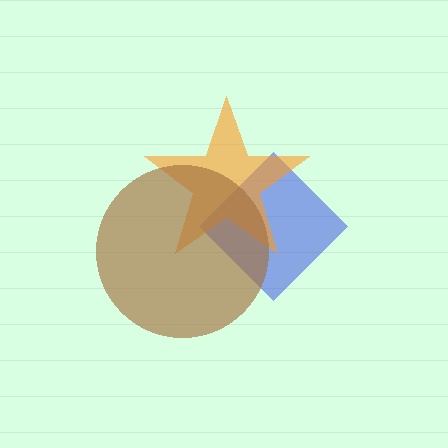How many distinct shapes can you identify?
There are 3 distinct shapes: a blue diamond, an orange star, a brown circle.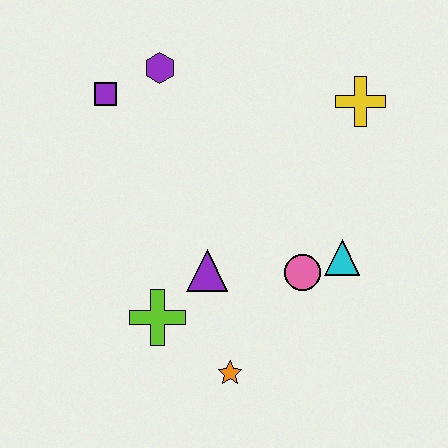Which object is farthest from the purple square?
The orange star is farthest from the purple square.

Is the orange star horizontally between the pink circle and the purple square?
Yes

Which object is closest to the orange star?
The lime cross is closest to the orange star.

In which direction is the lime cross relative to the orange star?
The lime cross is to the left of the orange star.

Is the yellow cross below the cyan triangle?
No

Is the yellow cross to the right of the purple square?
Yes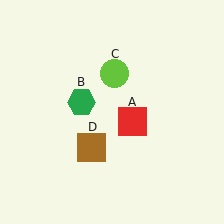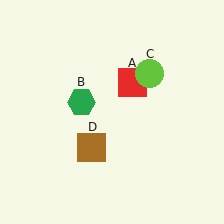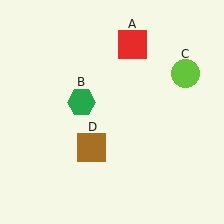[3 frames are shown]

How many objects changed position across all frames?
2 objects changed position: red square (object A), lime circle (object C).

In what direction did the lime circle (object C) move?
The lime circle (object C) moved right.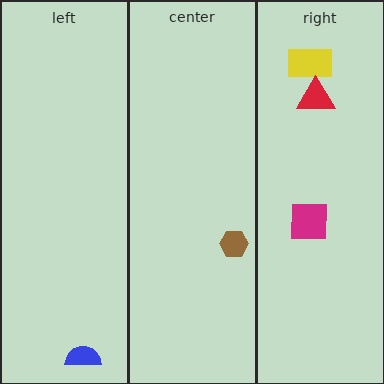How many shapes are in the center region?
1.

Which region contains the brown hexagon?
The center region.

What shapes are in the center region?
The brown hexagon.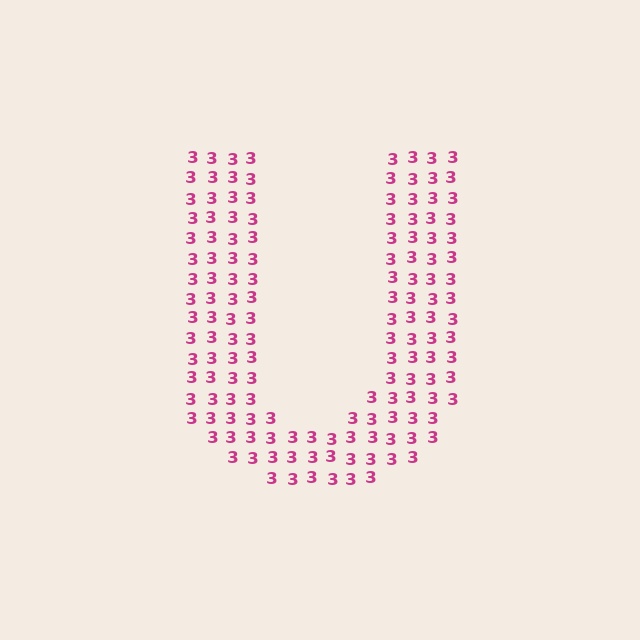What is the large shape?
The large shape is the letter U.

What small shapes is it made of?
It is made of small digit 3's.